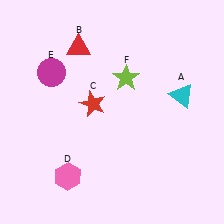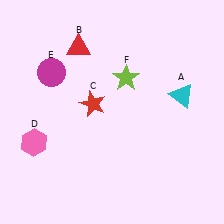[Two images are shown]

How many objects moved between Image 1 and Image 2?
1 object moved between the two images.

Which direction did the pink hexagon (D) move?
The pink hexagon (D) moved up.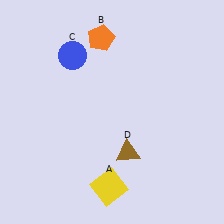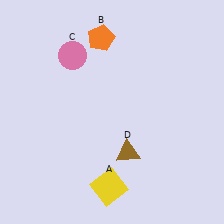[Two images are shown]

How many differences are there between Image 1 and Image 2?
There is 1 difference between the two images.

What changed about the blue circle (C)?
In Image 1, C is blue. In Image 2, it changed to pink.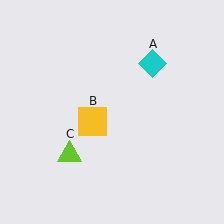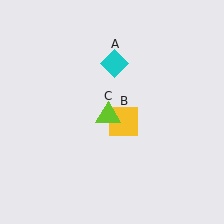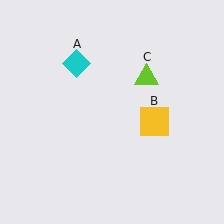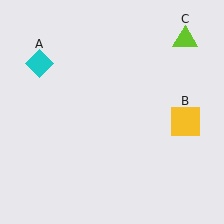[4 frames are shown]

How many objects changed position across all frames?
3 objects changed position: cyan diamond (object A), yellow square (object B), lime triangle (object C).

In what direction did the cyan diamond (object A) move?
The cyan diamond (object A) moved left.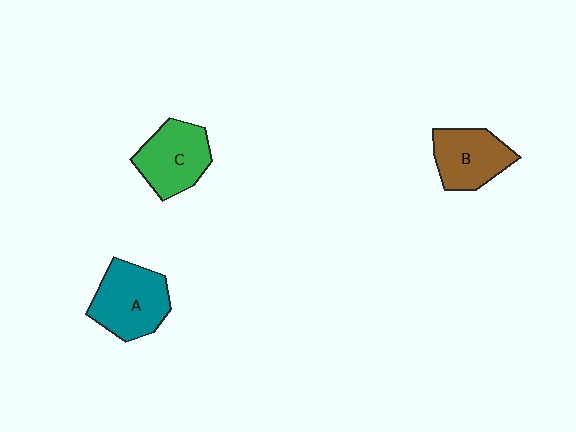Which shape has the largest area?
Shape A (teal).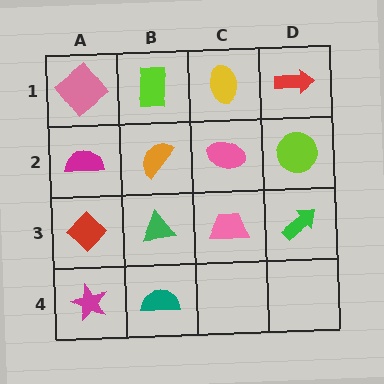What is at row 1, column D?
A red arrow.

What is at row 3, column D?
A green arrow.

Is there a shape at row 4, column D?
No, that cell is empty.